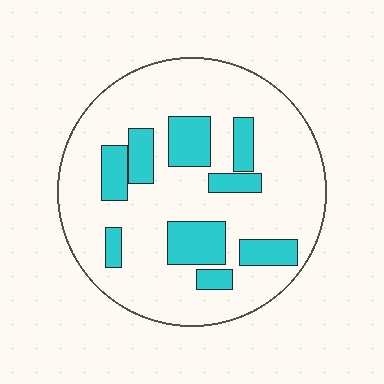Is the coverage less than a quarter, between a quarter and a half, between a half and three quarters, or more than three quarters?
Less than a quarter.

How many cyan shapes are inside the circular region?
9.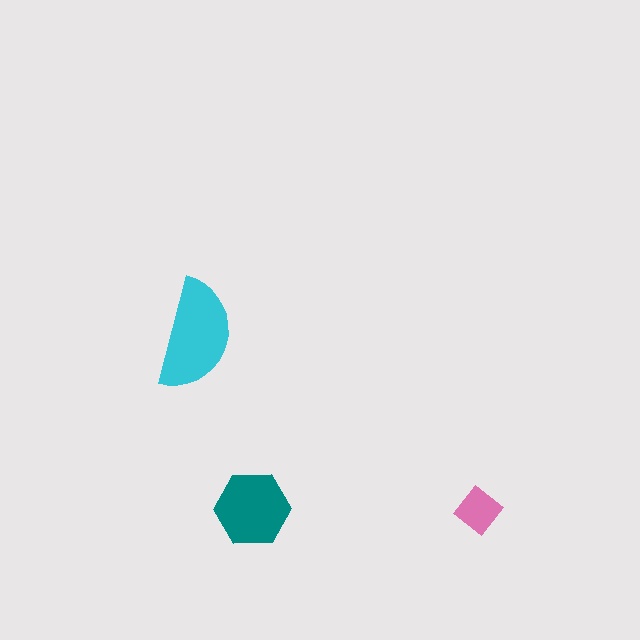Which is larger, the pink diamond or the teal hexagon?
The teal hexagon.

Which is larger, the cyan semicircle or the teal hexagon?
The cyan semicircle.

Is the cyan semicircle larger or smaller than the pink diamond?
Larger.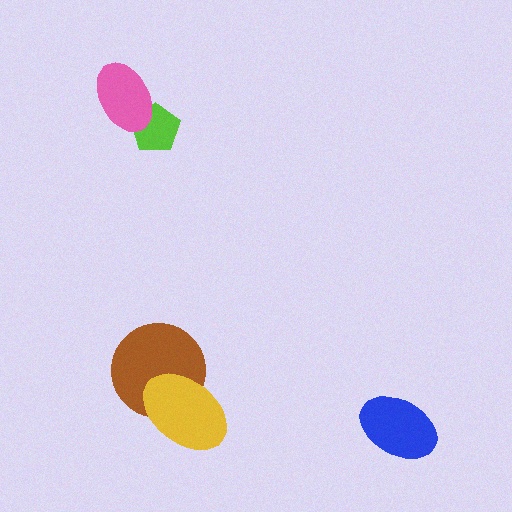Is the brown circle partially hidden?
Yes, it is partially covered by another shape.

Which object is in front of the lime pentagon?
The pink ellipse is in front of the lime pentagon.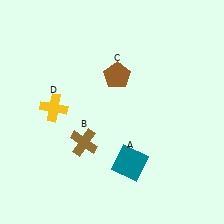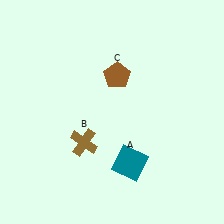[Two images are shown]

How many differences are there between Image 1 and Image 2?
There is 1 difference between the two images.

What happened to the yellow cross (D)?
The yellow cross (D) was removed in Image 2. It was in the top-left area of Image 1.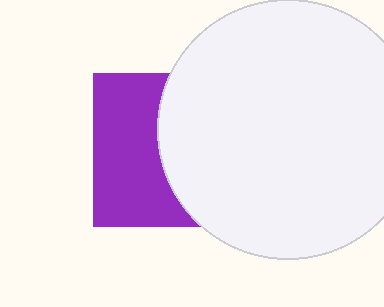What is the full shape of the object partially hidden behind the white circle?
The partially hidden object is a purple square.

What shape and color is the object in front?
The object in front is a white circle.